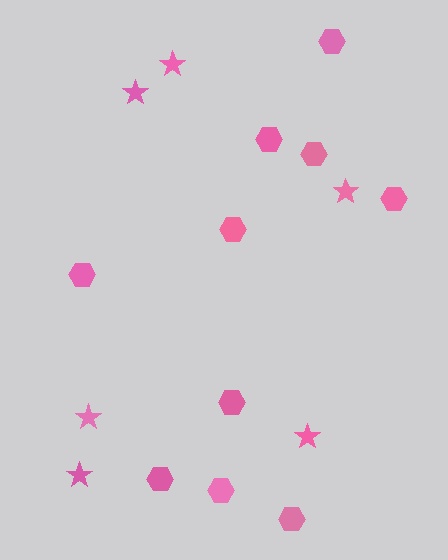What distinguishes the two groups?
There are 2 groups: one group of stars (6) and one group of hexagons (10).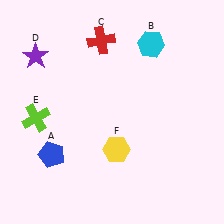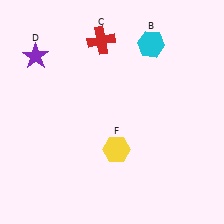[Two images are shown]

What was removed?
The blue pentagon (A), the lime cross (E) were removed in Image 2.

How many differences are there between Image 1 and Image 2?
There are 2 differences between the two images.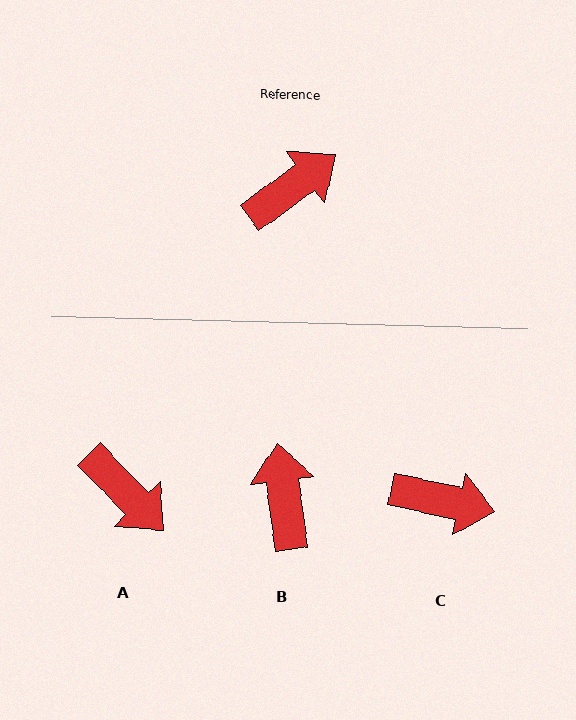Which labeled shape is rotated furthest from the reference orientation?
A, about 82 degrees away.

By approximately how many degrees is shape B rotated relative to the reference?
Approximately 61 degrees counter-clockwise.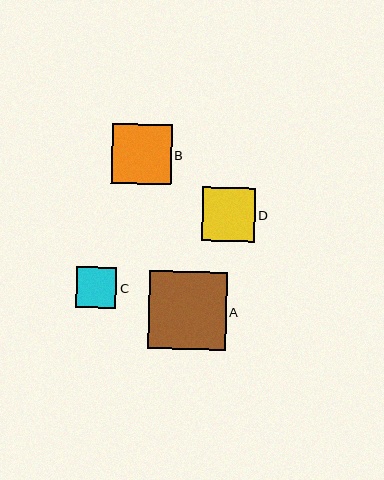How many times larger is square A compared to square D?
Square A is approximately 1.5 times the size of square D.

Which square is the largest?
Square A is the largest with a size of approximately 78 pixels.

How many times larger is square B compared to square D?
Square B is approximately 1.1 times the size of square D.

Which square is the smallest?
Square C is the smallest with a size of approximately 41 pixels.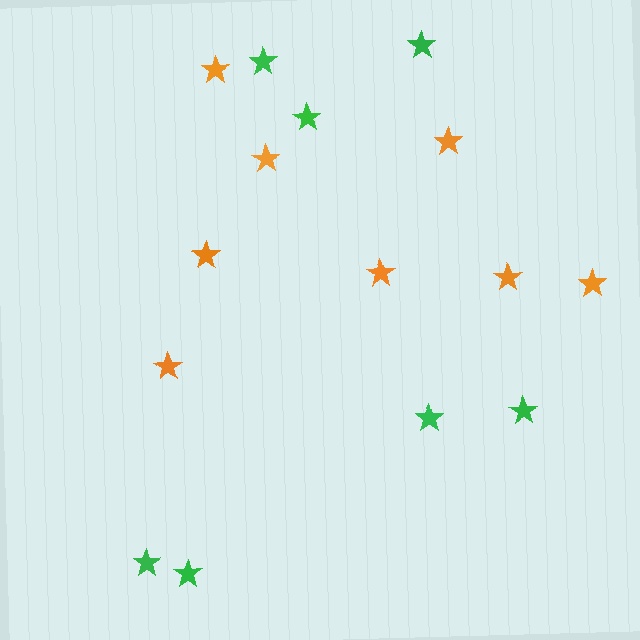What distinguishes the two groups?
There are 2 groups: one group of orange stars (8) and one group of green stars (7).